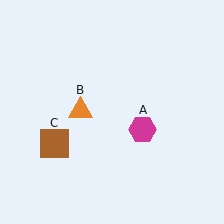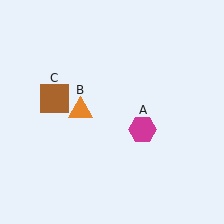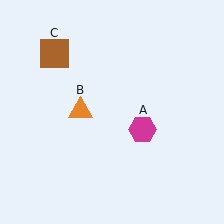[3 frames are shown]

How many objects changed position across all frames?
1 object changed position: brown square (object C).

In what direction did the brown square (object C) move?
The brown square (object C) moved up.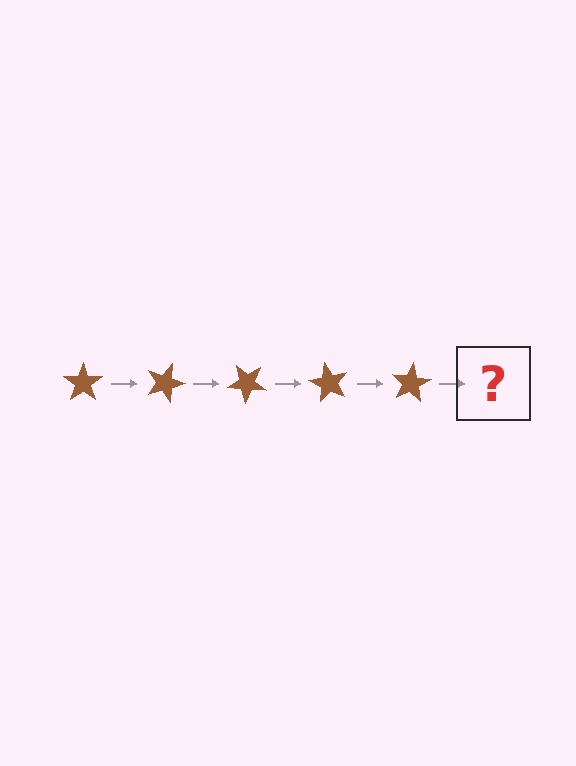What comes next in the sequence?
The next element should be a brown star rotated 100 degrees.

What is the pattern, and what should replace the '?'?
The pattern is that the star rotates 20 degrees each step. The '?' should be a brown star rotated 100 degrees.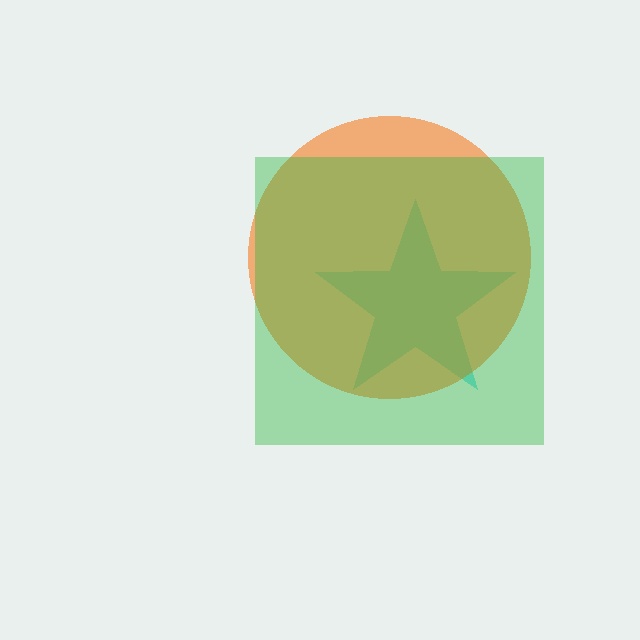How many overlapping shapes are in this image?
There are 3 overlapping shapes in the image.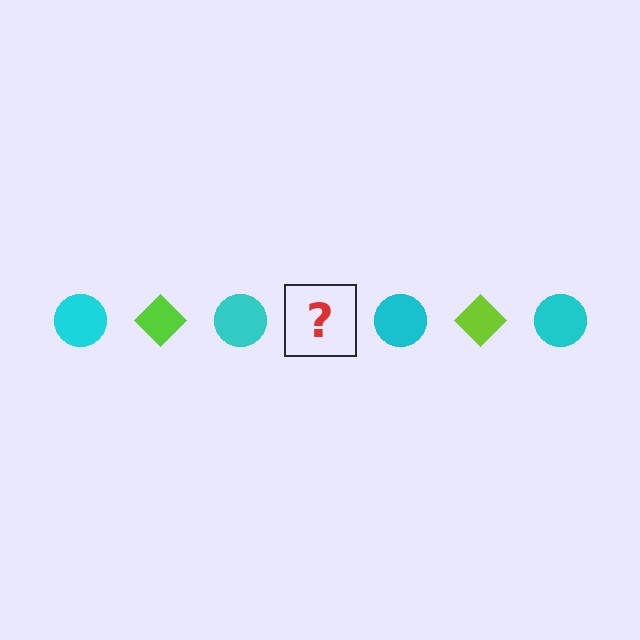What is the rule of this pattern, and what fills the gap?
The rule is that the pattern alternates between cyan circle and lime diamond. The gap should be filled with a lime diamond.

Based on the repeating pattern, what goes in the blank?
The blank should be a lime diamond.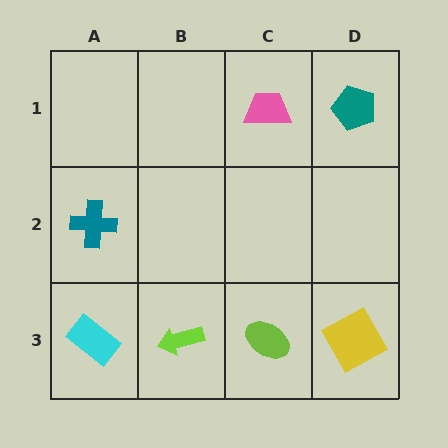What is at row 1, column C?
A pink trapezoid.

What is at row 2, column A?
A teal cross.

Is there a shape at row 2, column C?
No, that cell is empty.